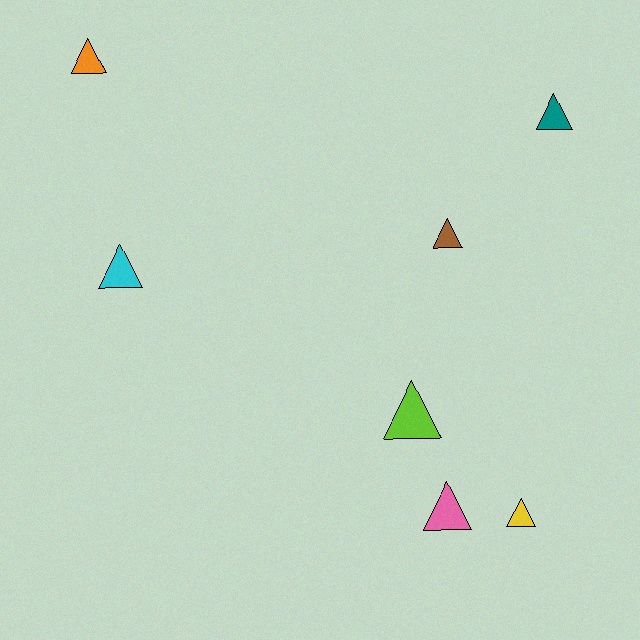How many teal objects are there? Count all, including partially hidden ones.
There is 1 teal object.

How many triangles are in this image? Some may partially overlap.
There are 7 triangles.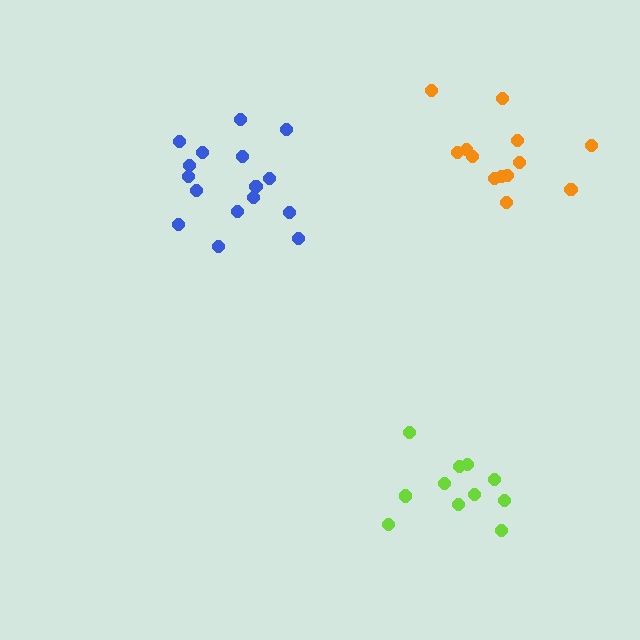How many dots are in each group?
Group 1: 11 dots, Group 2: 13 dots, Group 3: 16 dots (40 total).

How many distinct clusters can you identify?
There are 3 distinct clusters.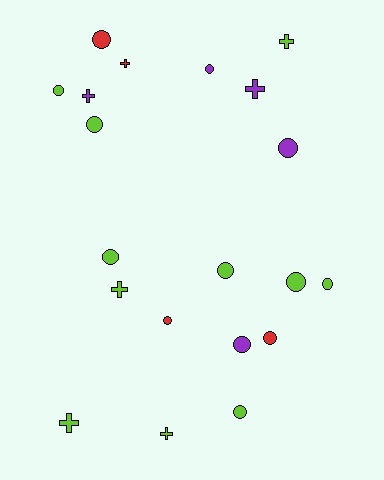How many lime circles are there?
There are 7 lime circles.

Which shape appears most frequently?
Circle, with 13 objects.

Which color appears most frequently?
Lime, with 11 objects.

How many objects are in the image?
There are 20 objects.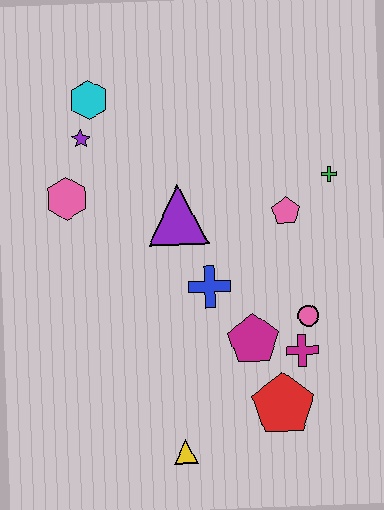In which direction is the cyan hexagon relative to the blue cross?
The cyan hexagon is above the blue cross.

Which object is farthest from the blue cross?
The cyan hexagon is farthest from the blue cross.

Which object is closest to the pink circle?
The magenta cross is closest to the pink circle.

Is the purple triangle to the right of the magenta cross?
No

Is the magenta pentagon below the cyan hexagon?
Yes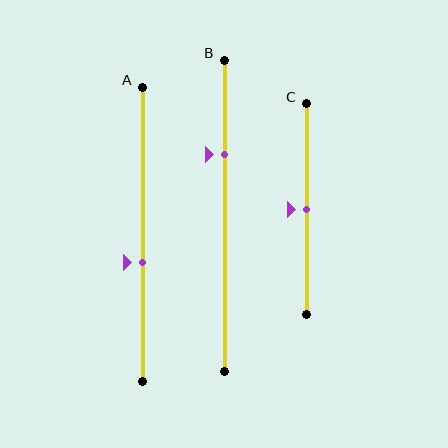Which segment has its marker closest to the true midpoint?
Segment C has its marker closest to the true midpoint.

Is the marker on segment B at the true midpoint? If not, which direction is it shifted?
No, the marker on segment B is shifted upward by about 20% of the segment length.